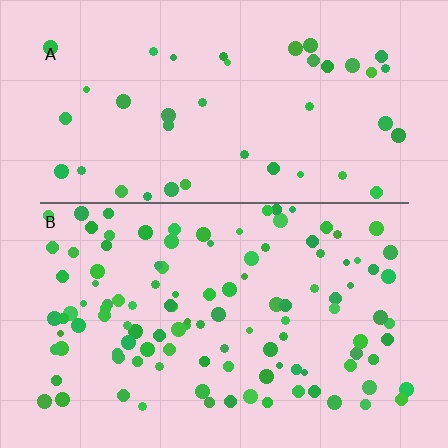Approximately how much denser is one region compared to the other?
Approximately 2.6× — region B over region A.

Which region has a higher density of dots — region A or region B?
B (the bottom).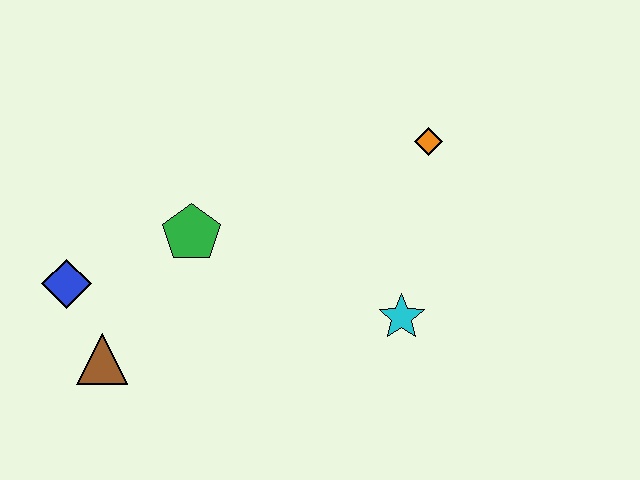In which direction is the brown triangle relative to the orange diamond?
The brown triangle is to the left of the orange diamond.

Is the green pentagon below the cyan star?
No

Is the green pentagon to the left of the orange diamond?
Yes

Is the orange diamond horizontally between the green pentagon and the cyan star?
No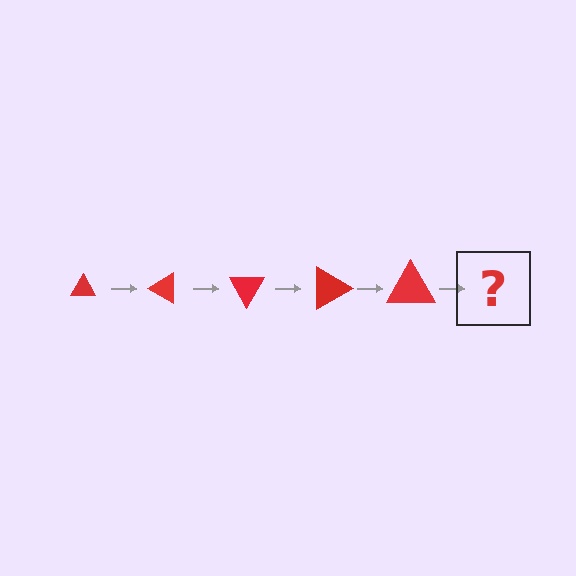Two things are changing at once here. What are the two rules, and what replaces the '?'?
The two rules are that the triangle grows larger each step and it rotates 30 degrees each step. The '?' should be a triangle, larger than the previous one and rotated 150 degrees from the start.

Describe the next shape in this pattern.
It should be a triangle, larger than the previous one and rotated 150 degrees from the start.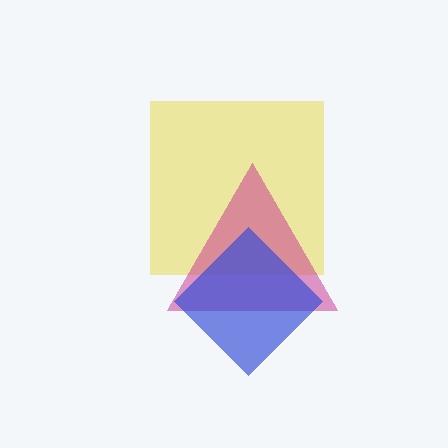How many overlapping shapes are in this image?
There are 3 overlapping shapes in the image.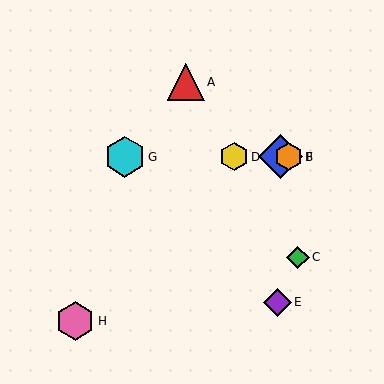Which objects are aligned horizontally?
Objects B, D, F, G are aligned horizontally.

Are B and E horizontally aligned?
No, B is at y≈157 and E is at y≈302.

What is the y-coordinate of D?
Object D is at y≈157.